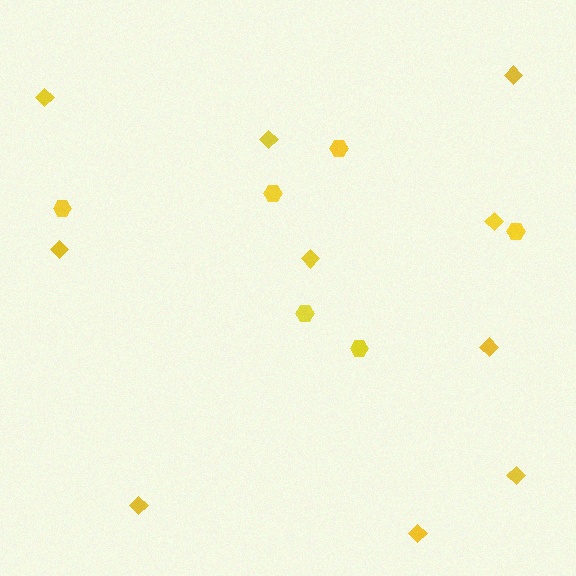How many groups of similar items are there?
There are 2 groups: one group of hexagons (6) and one group of diamonds (10).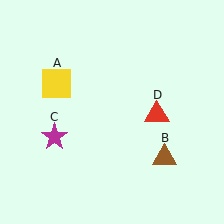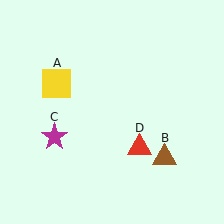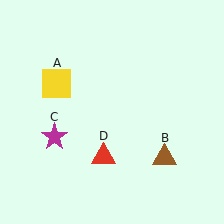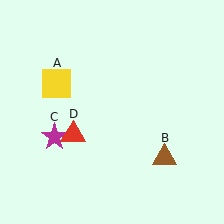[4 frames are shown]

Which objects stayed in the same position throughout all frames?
Yellow square (object A) and brown triangle (object B) and magenta star (object C) remained stationary.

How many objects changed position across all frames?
1 object changed position: red triangle (object D).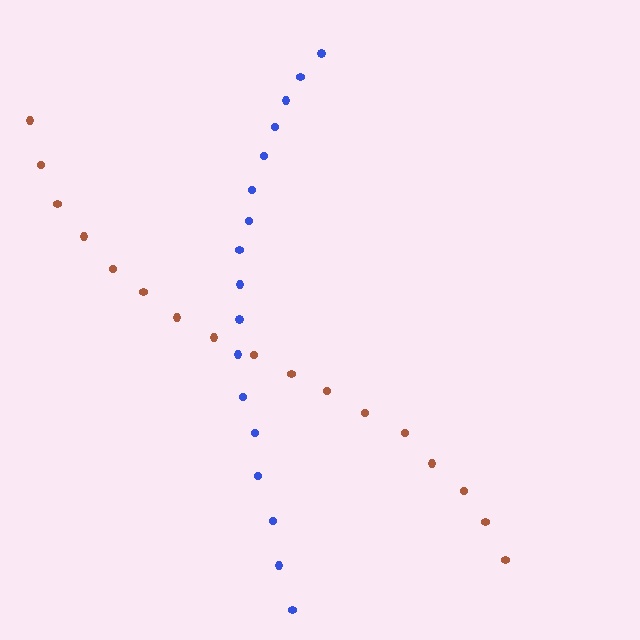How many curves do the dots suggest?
There are 2 distinct paths.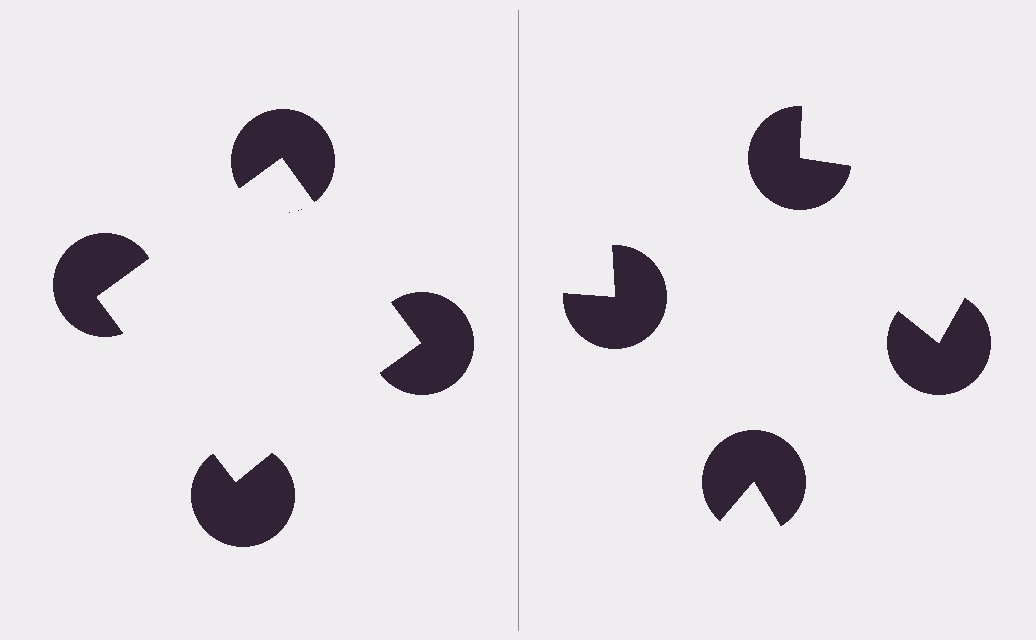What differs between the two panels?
The pac-man discs are positioned identically on both sides; only the wedge orientations differ. On the left they align to a square; on the right they are misaligned.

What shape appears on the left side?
An illusory square.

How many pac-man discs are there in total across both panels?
8 — 4 on each side.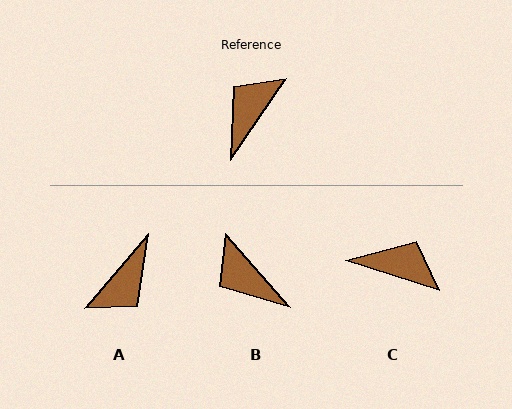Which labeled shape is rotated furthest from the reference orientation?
A, about 174 degrees away.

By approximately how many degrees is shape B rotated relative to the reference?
Approximately 76 degrees counter-clockwise.